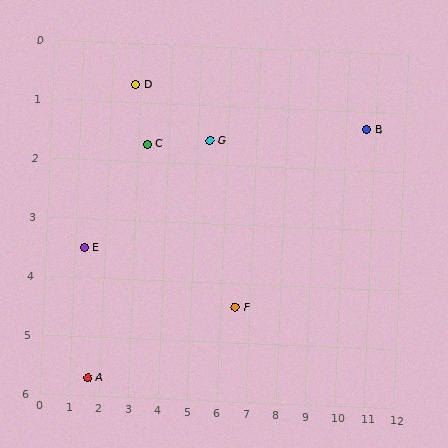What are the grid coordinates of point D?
Point D is at approximately (2.8, 0.7).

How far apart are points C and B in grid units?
Points C and B are about 7.4 grid units apart.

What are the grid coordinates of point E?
Point E is at approximately (1.3, 3.5).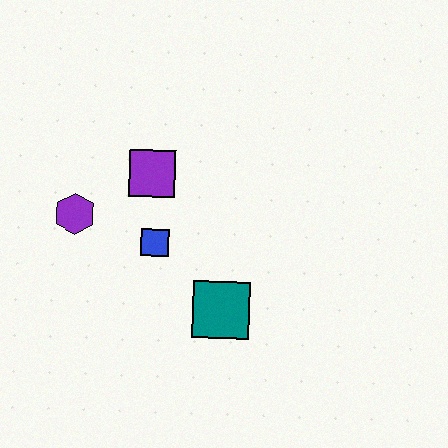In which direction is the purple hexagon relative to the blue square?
The purple hexagon is to the left of the blue square.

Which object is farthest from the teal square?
The purple hexagon is farthest from the teal square.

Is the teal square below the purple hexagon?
Yes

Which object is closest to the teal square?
The blue square is closest to the teal square.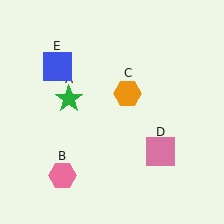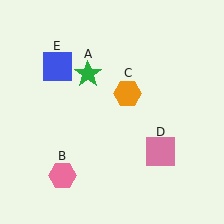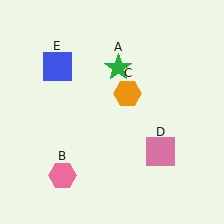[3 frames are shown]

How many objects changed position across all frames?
1 object changed position: green star (object A).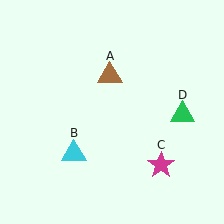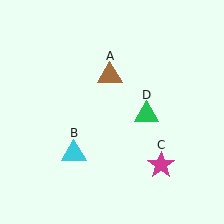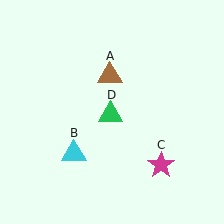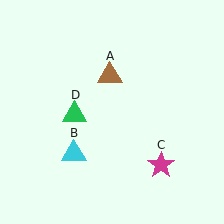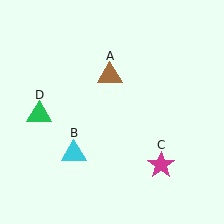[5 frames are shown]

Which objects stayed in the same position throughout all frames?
Brown triangle (object A) and cyan triangle (object B) and magenta star (object C) remained stationary.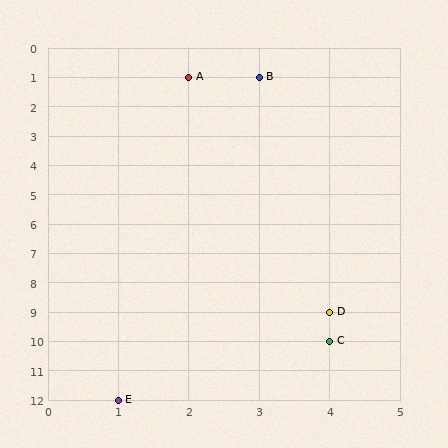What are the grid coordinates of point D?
Point D is at grid coordinates (4, 9).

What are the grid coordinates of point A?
Point A is at grid coordinates (2, 1).